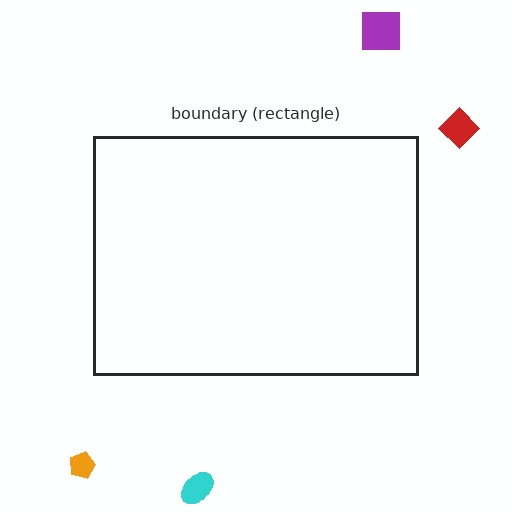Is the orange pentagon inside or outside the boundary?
Outside.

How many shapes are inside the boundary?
0 inside, 4 outside.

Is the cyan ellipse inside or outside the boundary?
Outside.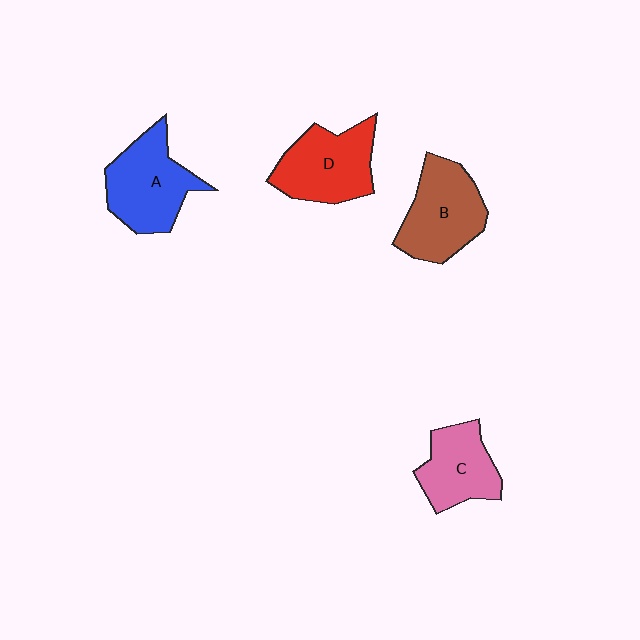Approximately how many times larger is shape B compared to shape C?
Approximately 1.2 times.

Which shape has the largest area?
Shape A (blue).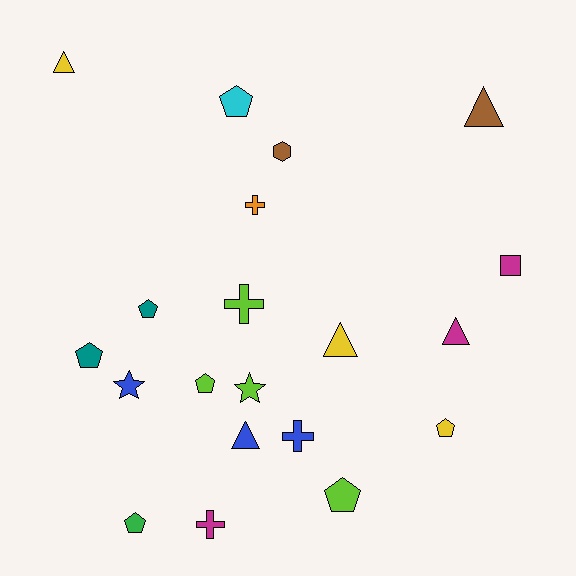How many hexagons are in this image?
There is 1 hexagon.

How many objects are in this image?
There are 20 objects.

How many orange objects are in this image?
There is 1 orange object.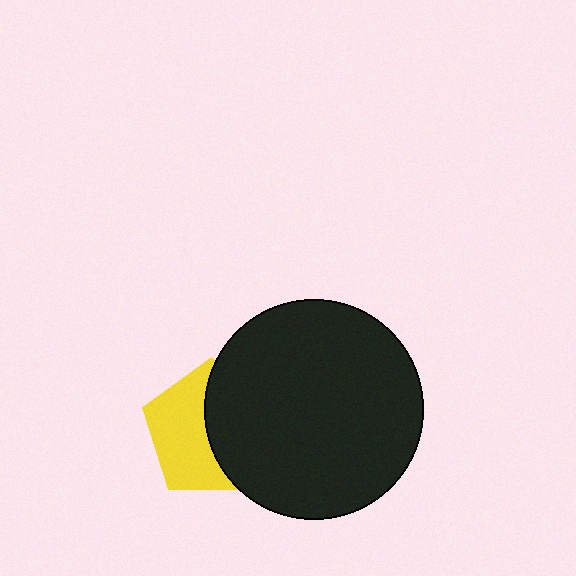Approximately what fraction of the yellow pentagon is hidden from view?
Roughly 50% of the yellow pentagon is hidden behind the black circle.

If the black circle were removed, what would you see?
You would see the complete yellow pentagon.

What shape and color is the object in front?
The object in front is a black circle.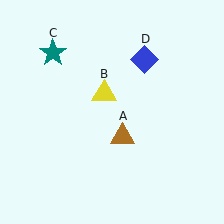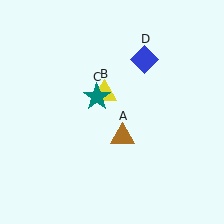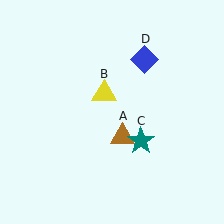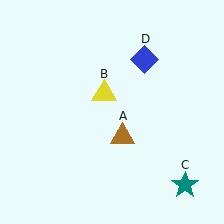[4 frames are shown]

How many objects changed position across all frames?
1 object changed position: teal star (object C).